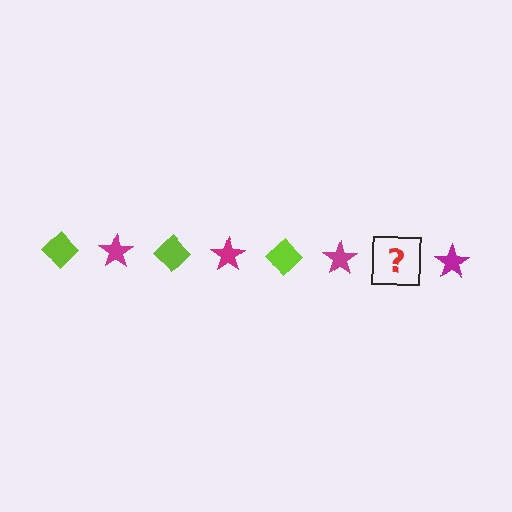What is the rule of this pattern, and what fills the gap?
The rule is that the pattern alternates between lime diamond and magenta star. The gap should be filled with a lime diamond.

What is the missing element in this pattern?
The missing element is a lime diamond.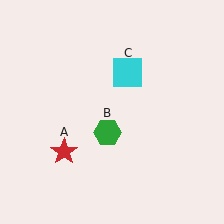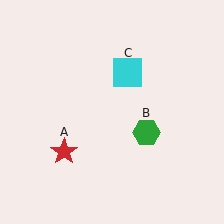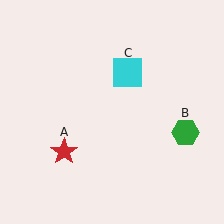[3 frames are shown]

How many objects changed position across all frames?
1 object changed position: green hexagon (object B).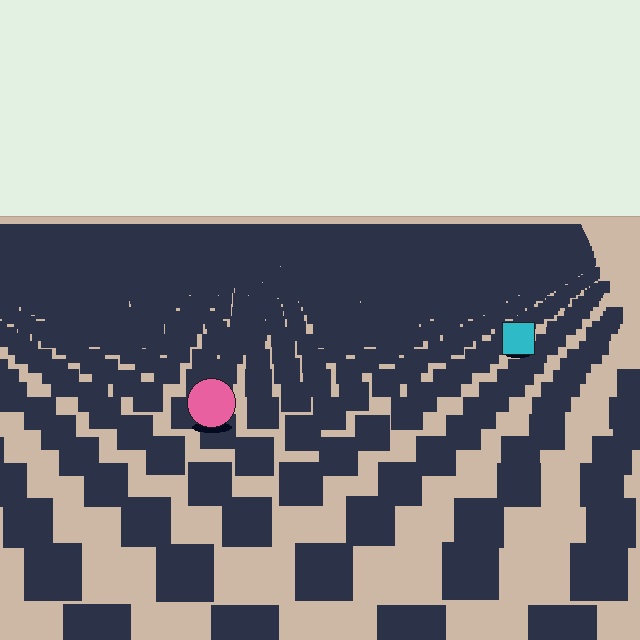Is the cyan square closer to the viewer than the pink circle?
No. The pink circle is closer — you can tell from the texture gradient: the ground texture is coarser near it.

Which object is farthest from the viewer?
The cyan square is farthest from the viewer. It appears smaller and the ground texture around it is denser.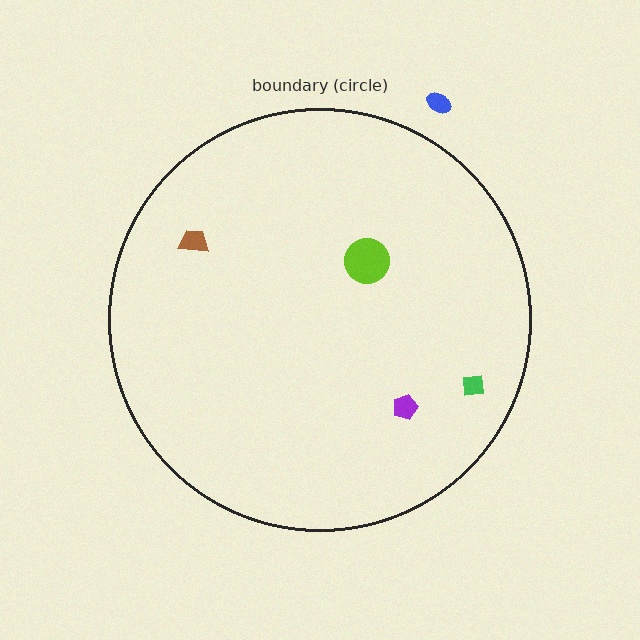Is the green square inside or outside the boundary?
Inside.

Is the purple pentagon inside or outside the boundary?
Inside.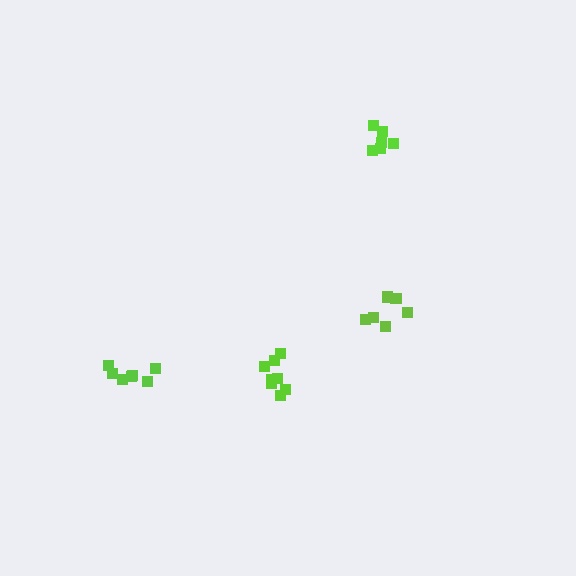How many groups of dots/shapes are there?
There are 4 groups.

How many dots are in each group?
Group 1: 7 dots, Group 2: 8 dots, Group 3: 6 dots, Group 4: 7 dots (28 total).